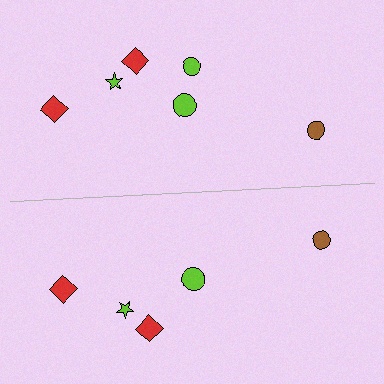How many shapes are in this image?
There are 11 shapes in this image.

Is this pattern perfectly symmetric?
No, the pattern is not perfectly symmetric. A lime circle is missing from the bottom side.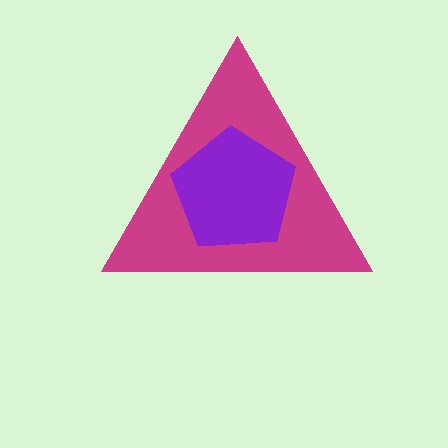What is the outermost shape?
The magenta triangle.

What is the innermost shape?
The purple pentagon.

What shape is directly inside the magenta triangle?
The purple pentagon.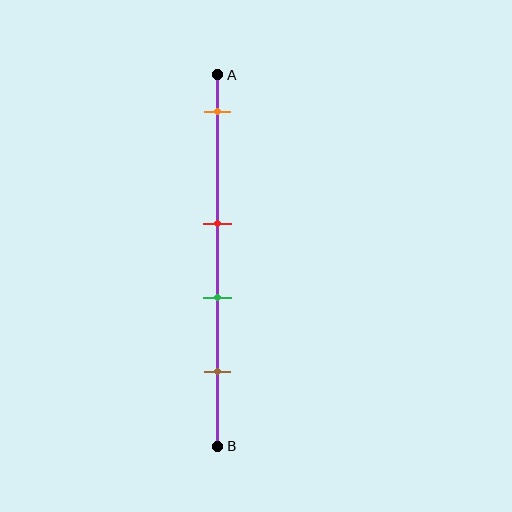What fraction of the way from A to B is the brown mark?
The brown mark is approximately 80% (0.8) of the way from A to B.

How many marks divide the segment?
There are 4 marks dividing the segment.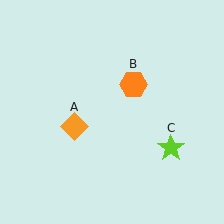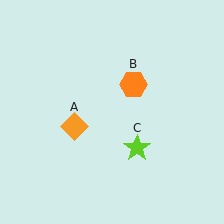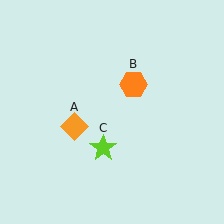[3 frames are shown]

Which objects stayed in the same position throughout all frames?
Orange diamond (object A) and orange hexagon (object B) remained stationary.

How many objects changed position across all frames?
1 object changed position: lime star (object C).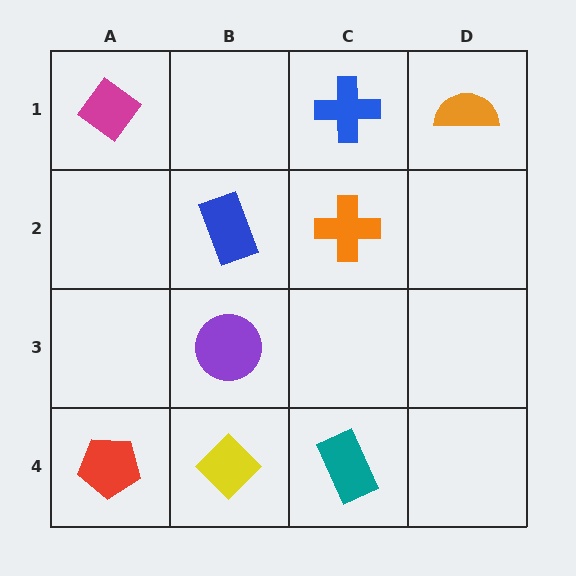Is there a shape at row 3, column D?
No, that cell is empty.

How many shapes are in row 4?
3 shapes.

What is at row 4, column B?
A yellow diamond.